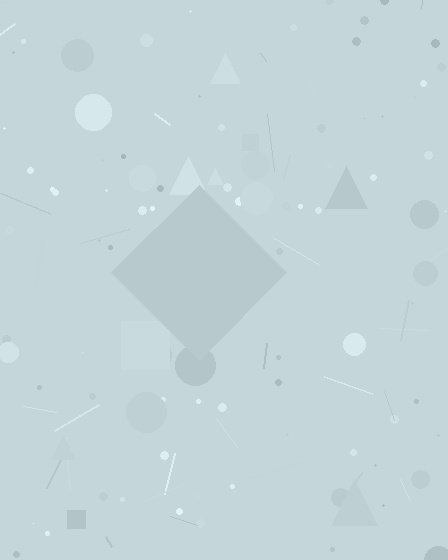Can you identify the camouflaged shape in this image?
The camouflaged shape is a diamond.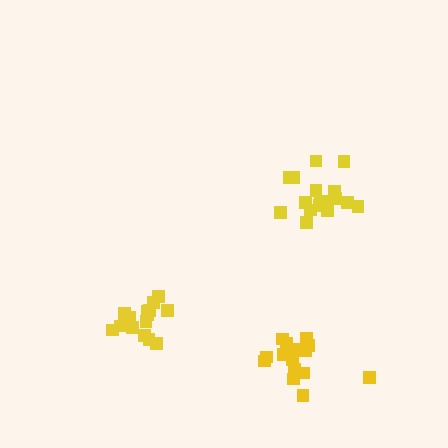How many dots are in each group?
Group 1: 16 dots, Group 2: 17 dots, Group 3: 15 dots (48 total).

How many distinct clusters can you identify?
There are 3 distinct clusters.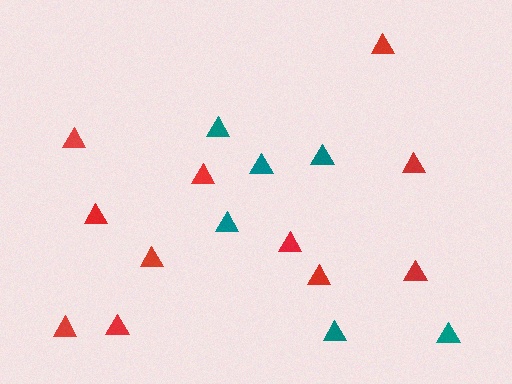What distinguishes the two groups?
There are 2 groups: one group of red triangles (11) and one group of teal triangles (6).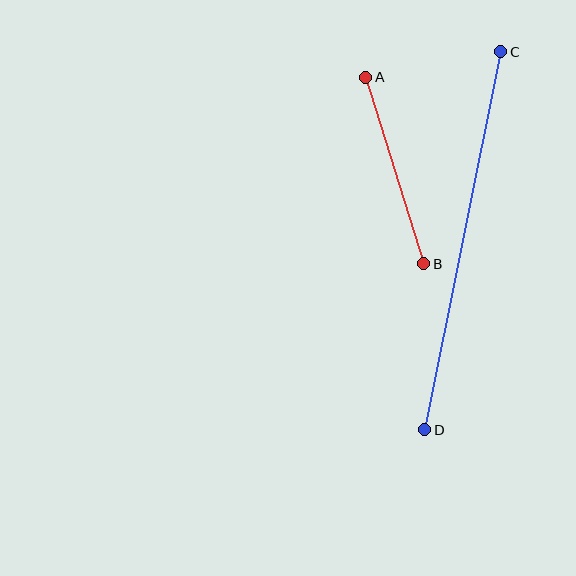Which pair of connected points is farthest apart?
Points C and D are farthest apart.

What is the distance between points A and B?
The distance is approximately 196 pixels.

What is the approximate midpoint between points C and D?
The midpoint is at approximately (463, 241) pixels.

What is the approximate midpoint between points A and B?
The midpoint is at approximately (395, 171) pixels.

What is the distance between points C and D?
The distance is approximately 386 pixels.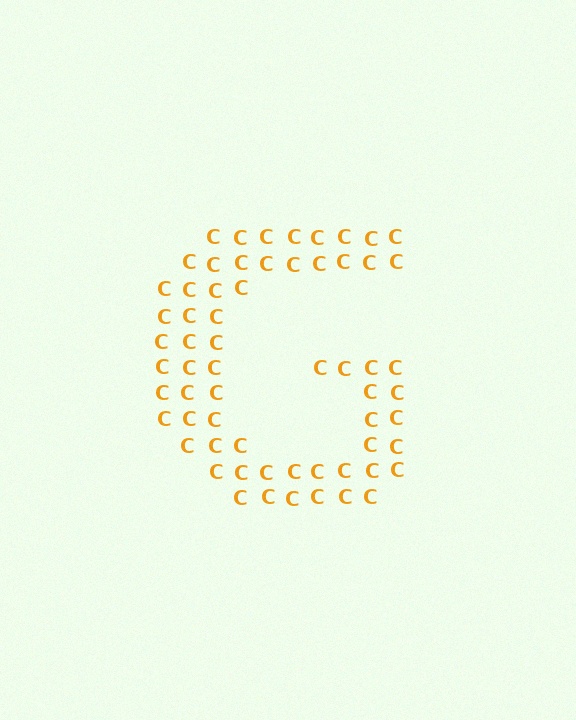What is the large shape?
The large shape is the letter G.